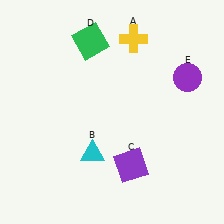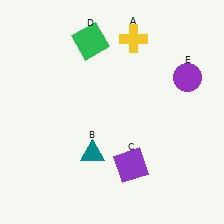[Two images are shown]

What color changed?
The triangle (B) changed from cyan in Image 1 to teal in Image 2.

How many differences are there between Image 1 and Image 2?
There is 1 difference between the two images.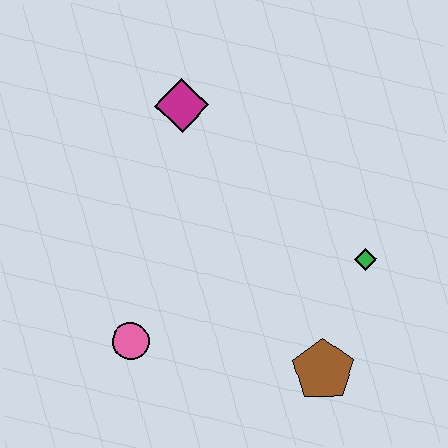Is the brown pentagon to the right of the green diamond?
No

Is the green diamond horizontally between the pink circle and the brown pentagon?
No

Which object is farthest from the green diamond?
The pink circle is farthest from the green diamond.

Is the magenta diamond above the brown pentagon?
Yes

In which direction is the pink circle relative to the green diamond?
The pink circle is to the left of the green diamond.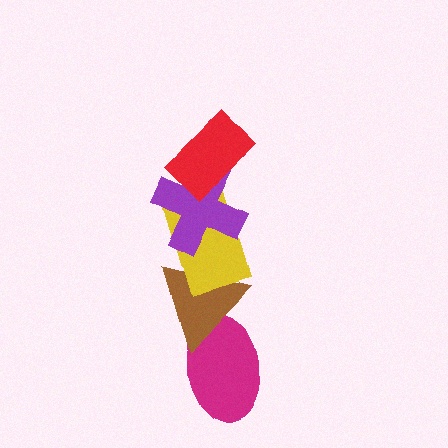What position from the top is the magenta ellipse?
The magenta ellipse is 5th from the top.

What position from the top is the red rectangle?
The red rectangle is 1st from the top.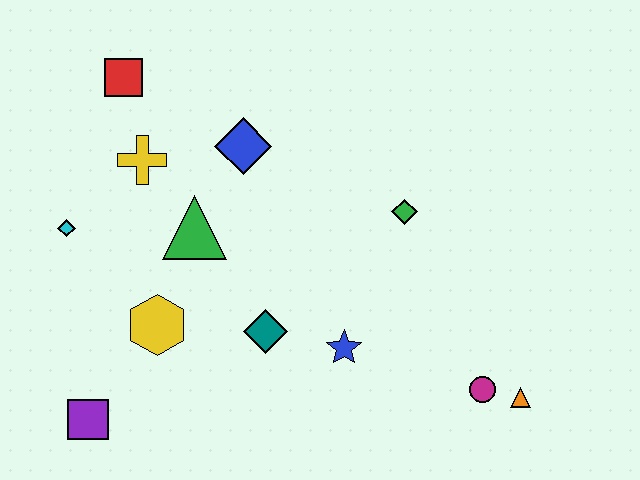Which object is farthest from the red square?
The orange triangle is farthest from the red square.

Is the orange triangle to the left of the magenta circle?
No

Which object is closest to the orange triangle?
The magenta circle is closest to the orange triangle.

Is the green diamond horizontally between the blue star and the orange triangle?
Yes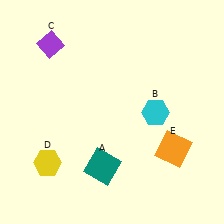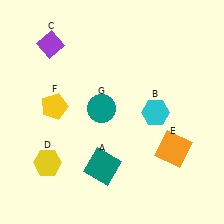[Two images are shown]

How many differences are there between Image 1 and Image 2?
There are 2 differences between the two images.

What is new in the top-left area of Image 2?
A yellow pentagon (F) was added in the top-left area of Image 2.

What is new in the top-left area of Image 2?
A teal circle (G) was added in the top-left area of Image 2.